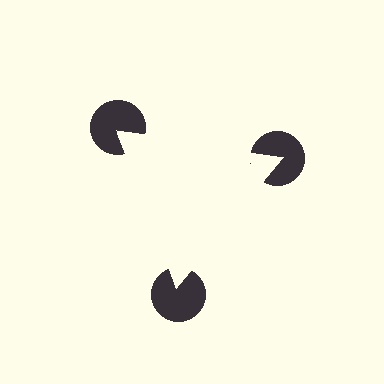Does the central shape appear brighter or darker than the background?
It typically appears slightly brighter than the background, even though no actual brightness change is drawn.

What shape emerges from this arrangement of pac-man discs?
An illusory triangle — its edges are inferred from the aligned wedge cuts in the pac-man discs, not physically drawn.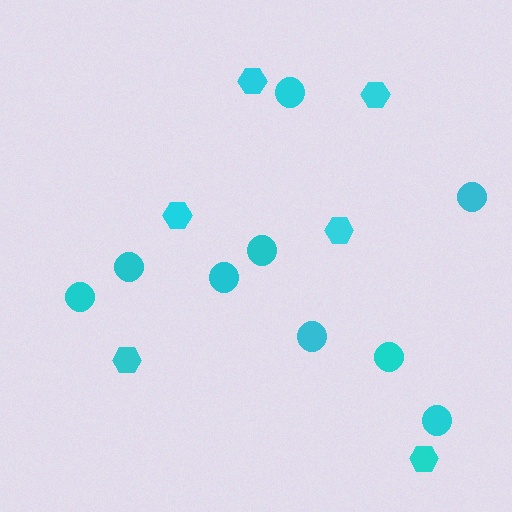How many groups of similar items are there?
There are 2 groups: one group of circles (9) and one group of hexagons (6).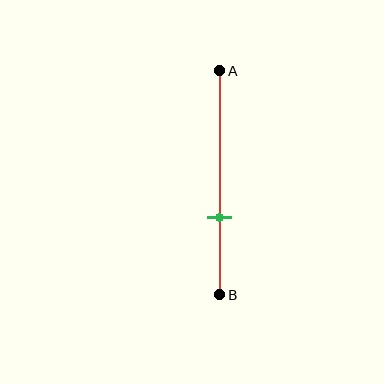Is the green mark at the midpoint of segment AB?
No, the mark is at about 65% from A, not at the 50% midpoint.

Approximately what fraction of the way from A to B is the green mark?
The green mark is approximately 65% of the way from A to B.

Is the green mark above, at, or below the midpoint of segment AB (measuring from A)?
The green mark is below the midpoint of segment AB.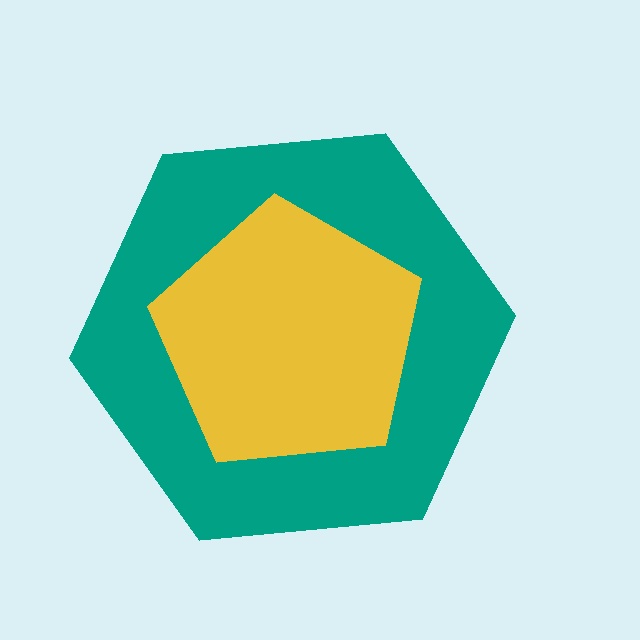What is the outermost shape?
The teal hexagon.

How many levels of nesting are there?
2.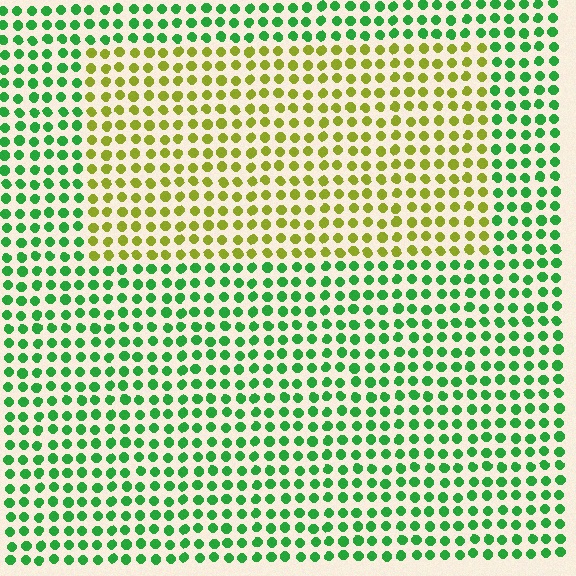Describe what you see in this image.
The image is filled with small green elements in a uniform arrangement. A rectangle-shaped region is visible where the elements are tinted to a slightly different hue, forming a subtle color boundary.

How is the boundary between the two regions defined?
The boundary is defined purely by a slight shift in hue (about 57 degrees). Spacing, size, and orientation are identical on both sides.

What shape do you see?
I see a rectangle.